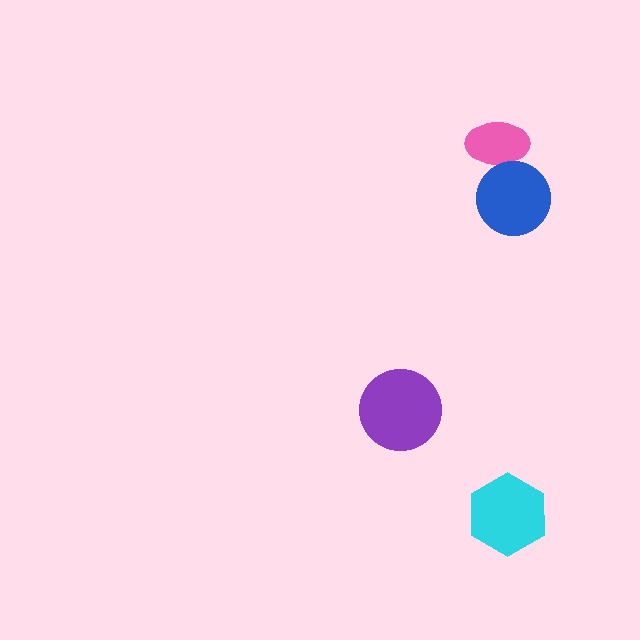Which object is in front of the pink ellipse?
The blue circle is in front of the pink ellipse.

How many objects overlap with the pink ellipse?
1 object overlaps with the pink ellipse.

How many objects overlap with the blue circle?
1 object overlaps with the blue circle.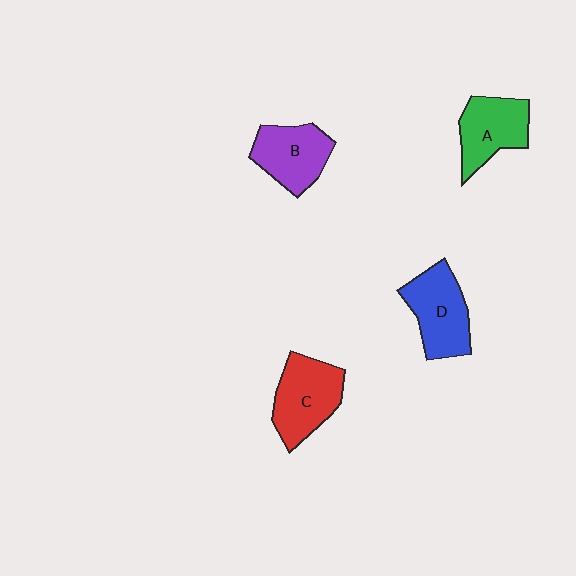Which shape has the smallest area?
Shape B (purple).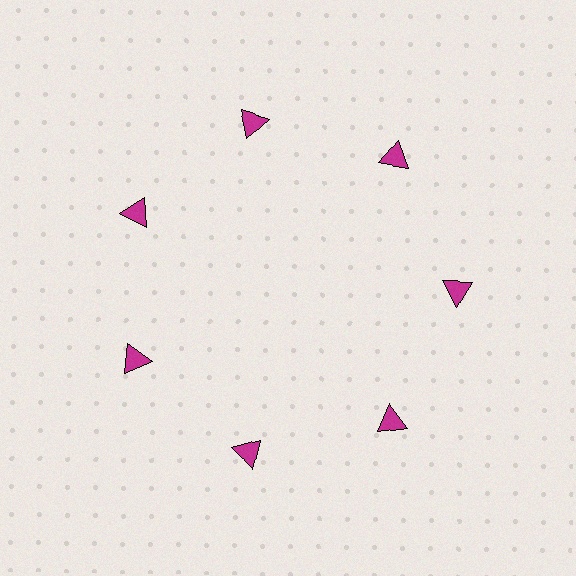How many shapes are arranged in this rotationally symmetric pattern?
There are 7 shapes, arranged in 7 groups of 1.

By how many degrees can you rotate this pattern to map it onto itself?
The pattern maps onto itself every 51 degrees of rotation.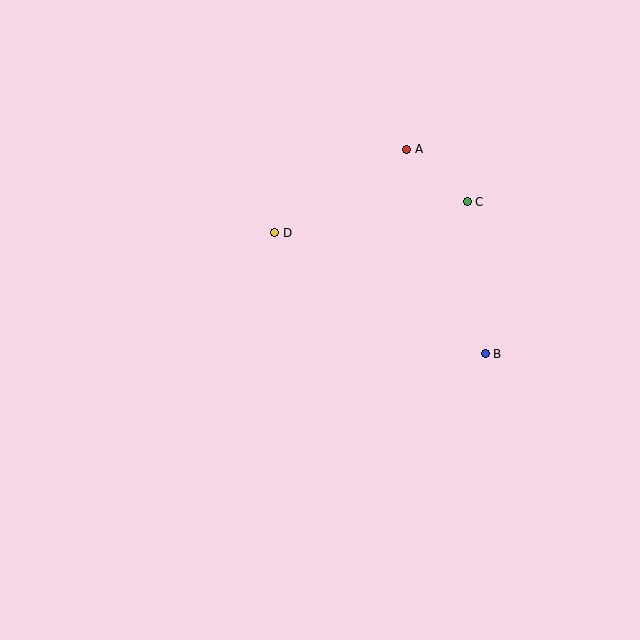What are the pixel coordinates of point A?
Point A is at (407, 149).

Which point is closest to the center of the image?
Point D at (275, 233) is closest to the center.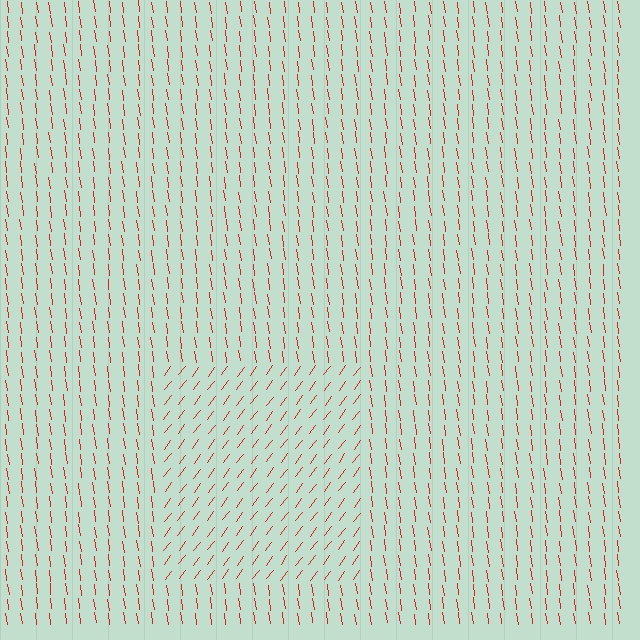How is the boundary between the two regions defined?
The boundary is defined purely by a change in line orientation (approximately 45 degrees difference). All lines are the same color and thickness.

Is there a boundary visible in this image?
Yes, there is a texture boundary formed by a change in line orientation.